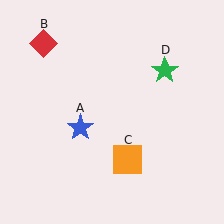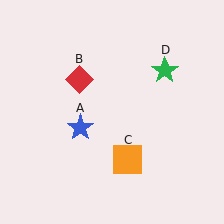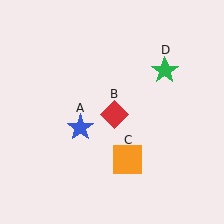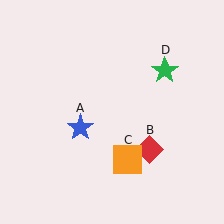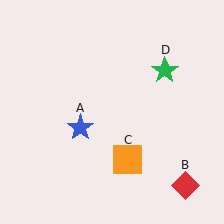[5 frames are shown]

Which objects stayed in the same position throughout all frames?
Blue star (object A) and orange square (object C) and green star (object D) remained stationary.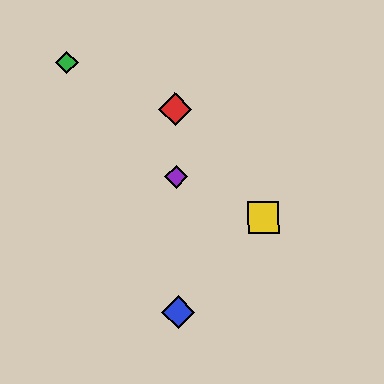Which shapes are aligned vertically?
The red diamond, the blue diamond, the purple diamond are aligned vertically.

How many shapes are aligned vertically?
3 shapes (the red diamond, the blue diamond, the purple diamond) are aligned vertically.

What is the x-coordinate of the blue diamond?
The blue diamond is at x≈178.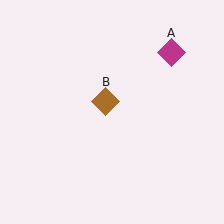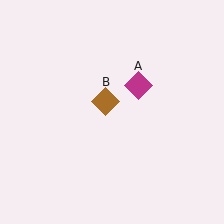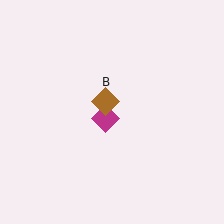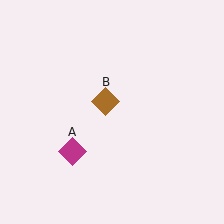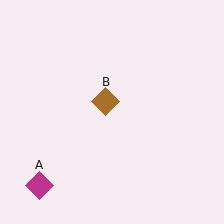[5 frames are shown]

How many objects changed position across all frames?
1 object changed position: magenta diamond (object A).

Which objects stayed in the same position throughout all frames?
Brown diamond (object B) remained stationary.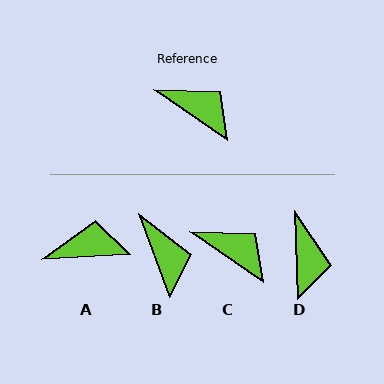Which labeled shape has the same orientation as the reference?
C.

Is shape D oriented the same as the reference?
No, it is off by about 54 degrees.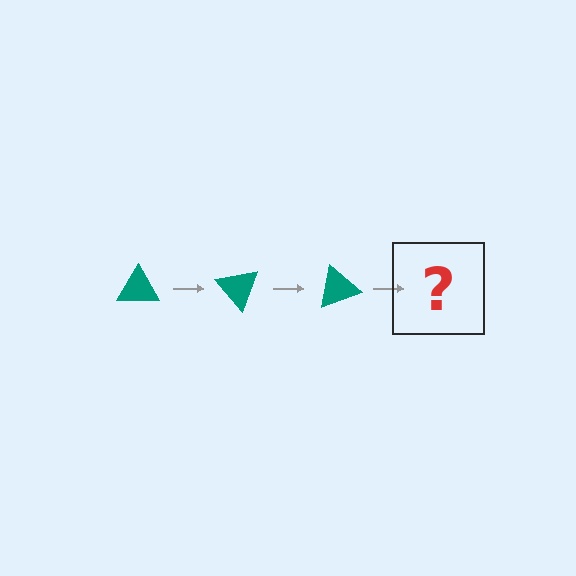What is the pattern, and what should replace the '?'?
The pattern is that the triangle rotates 50 degrees each step. The '?' should be a teal triangle rotated 150 degrees.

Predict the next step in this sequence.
The next step is a teal triangle rotated 150 degrees.